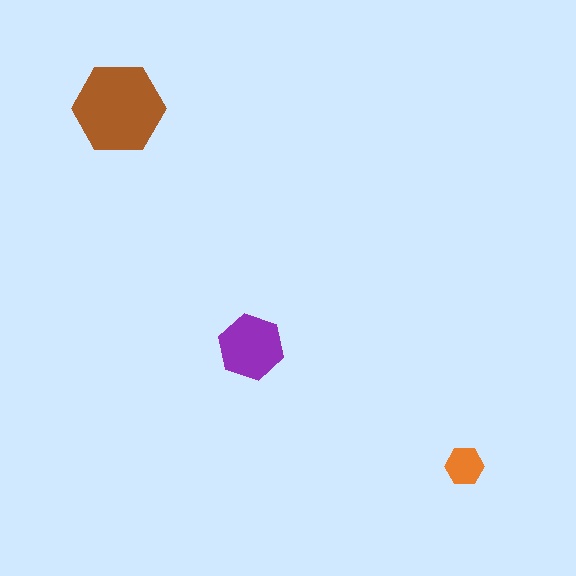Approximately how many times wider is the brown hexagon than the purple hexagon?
About 1.5 times wider.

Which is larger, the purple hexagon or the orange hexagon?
The purple one.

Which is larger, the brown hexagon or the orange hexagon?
The brown one.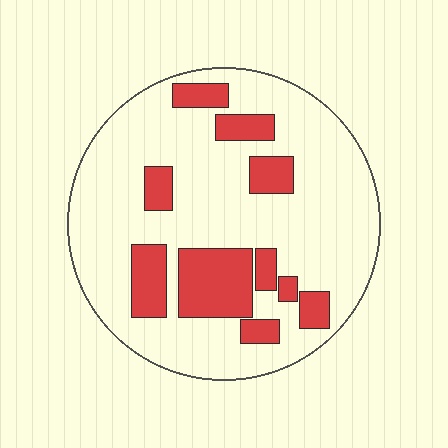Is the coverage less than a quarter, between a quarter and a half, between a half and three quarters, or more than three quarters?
Less than a quarter.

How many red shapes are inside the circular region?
10.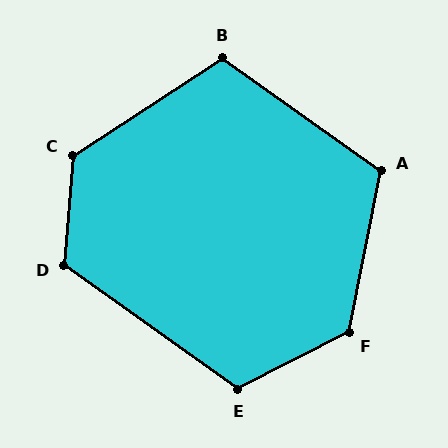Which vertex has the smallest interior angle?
B, at approximately 111 degrees.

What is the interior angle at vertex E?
Approximately 118 degrees (obtuse).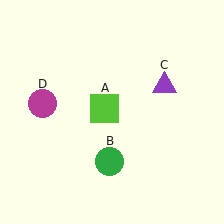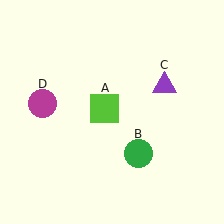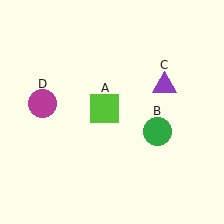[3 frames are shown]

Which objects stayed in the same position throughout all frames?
Lime square (object A) and purple triangle (object C) and magenta circle (object D) remained stationary.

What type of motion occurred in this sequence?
The green circle (object B) rotated counterclockwise around the center of the scene.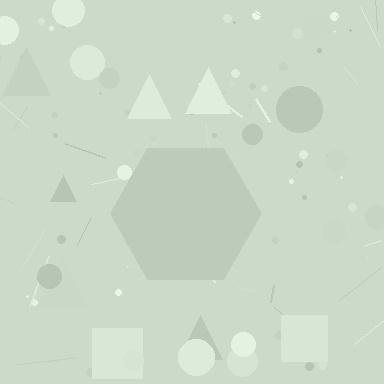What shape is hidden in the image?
A hexagon is hidden in the image.